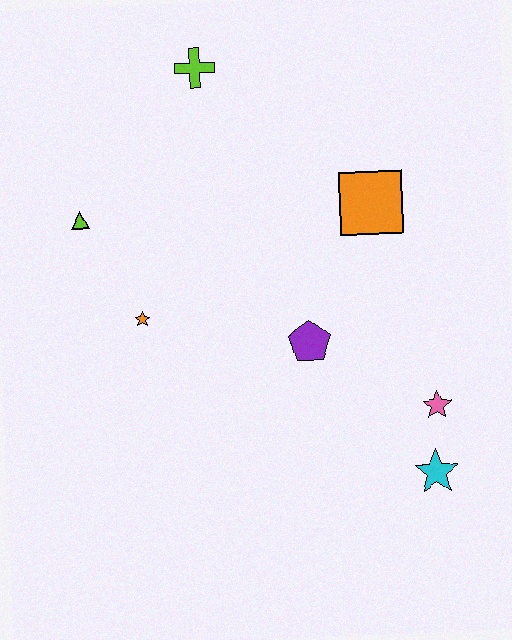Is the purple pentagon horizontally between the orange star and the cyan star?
Yes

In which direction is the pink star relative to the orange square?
The pink star is below the orange square.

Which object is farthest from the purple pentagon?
The lime cross is farthest from the purple pentagon.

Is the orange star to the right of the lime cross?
No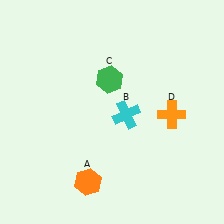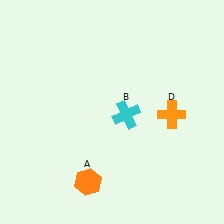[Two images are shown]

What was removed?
The green hexagon (C) was removed in Image 2.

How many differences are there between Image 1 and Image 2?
There is 1 difference between the two images.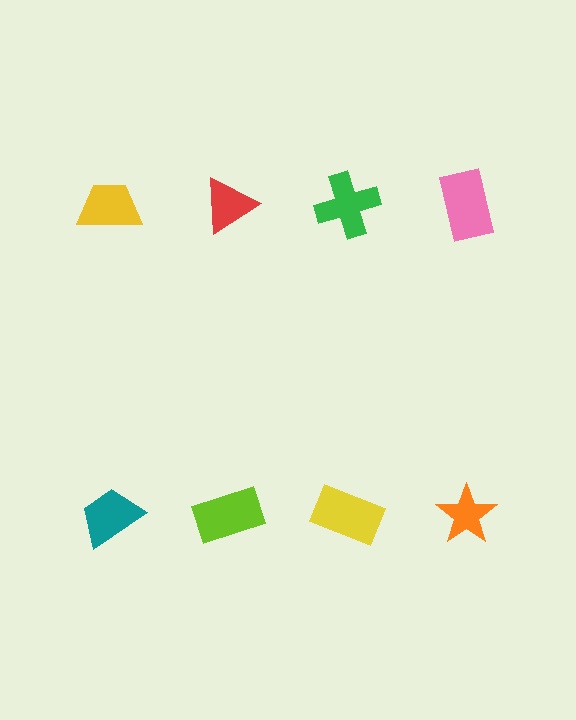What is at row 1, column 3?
A green cross.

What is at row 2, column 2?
A lime rectangle.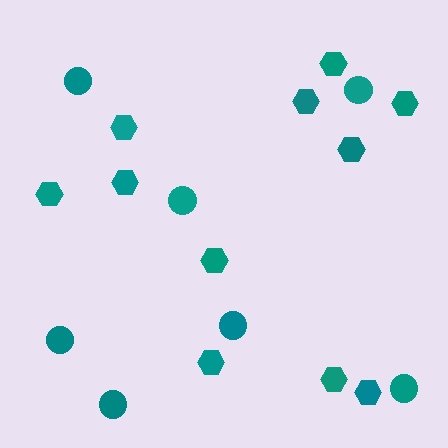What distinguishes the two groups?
There are 2 groups: one group of hexagons (11) and one group of circles (7).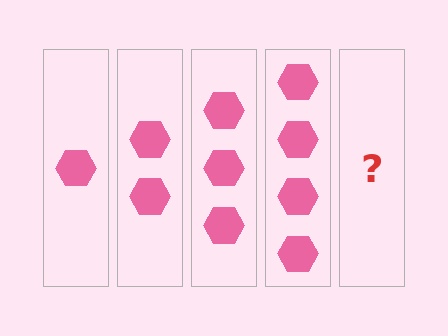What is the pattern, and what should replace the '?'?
The pattern is that each step adds one more hexagon. The '?' should be 5 hexagons.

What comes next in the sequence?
The next element should be 5 hexagons.